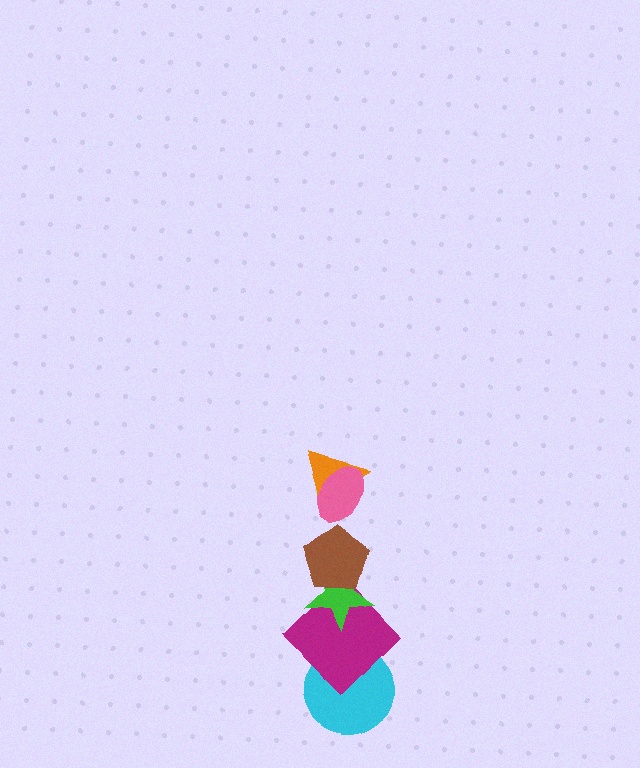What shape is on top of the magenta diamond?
The green star is on top of the magenta diamond.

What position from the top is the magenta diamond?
The magenta diamond is 5th from the top.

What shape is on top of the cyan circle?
The magenta diamond is on top of the cyan circle.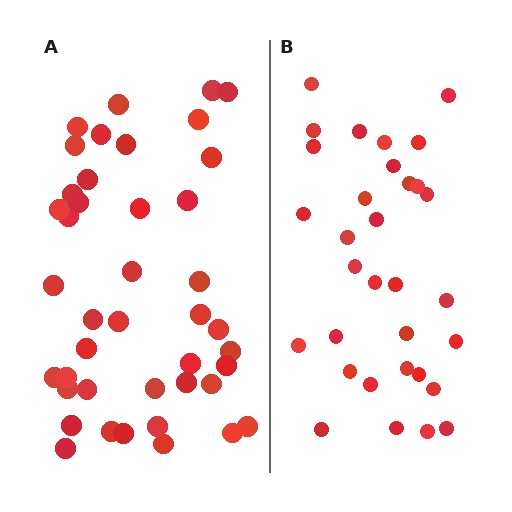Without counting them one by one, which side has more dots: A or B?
Region A (the left region) has more dots.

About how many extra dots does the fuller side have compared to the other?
Region A has roughly 10 or so more dots than region B.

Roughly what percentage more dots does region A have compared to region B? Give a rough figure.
About 30% more.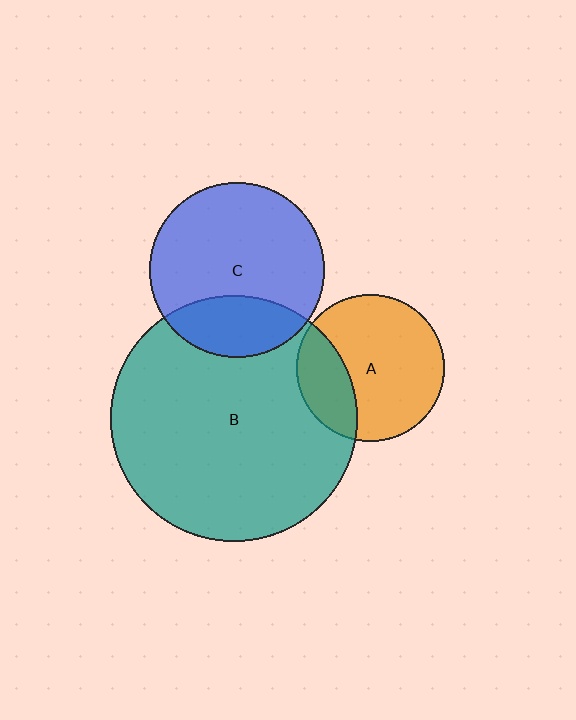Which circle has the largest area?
Circle B (teal).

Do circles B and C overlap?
Yes.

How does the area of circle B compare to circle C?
Approximately 2.0 times.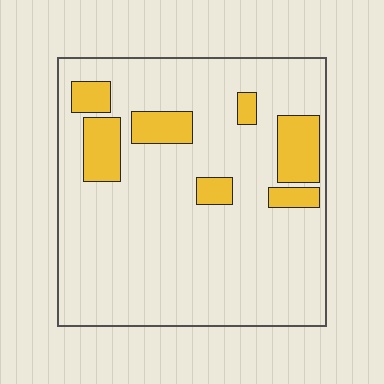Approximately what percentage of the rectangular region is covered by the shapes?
Approximately 15%.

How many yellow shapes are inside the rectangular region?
7.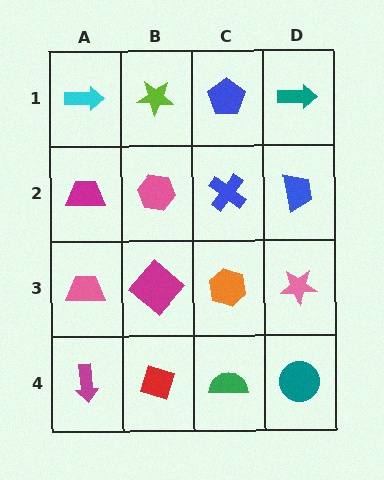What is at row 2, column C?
A blue cross.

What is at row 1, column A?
A cyan arrow.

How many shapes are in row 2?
4 shapes.